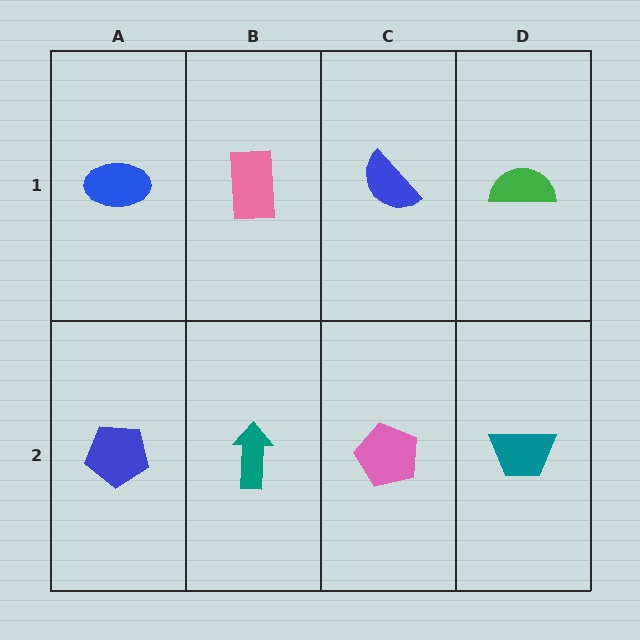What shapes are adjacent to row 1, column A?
A blue pentagon (row 2, column A), a pink rectangle (row 1, column B).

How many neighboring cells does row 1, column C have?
3.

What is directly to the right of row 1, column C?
A green semicircle.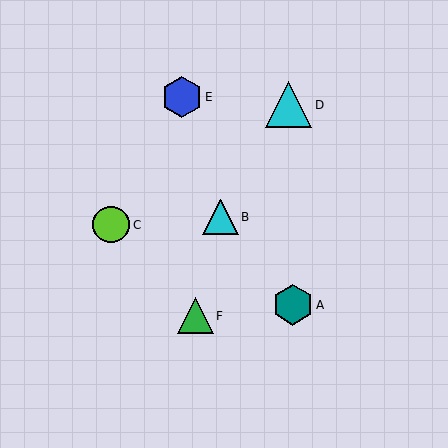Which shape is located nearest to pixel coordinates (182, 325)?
The green triangle (labeled F) at (196, 316) is nearest to that location.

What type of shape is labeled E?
Shape E is a blue hexagon.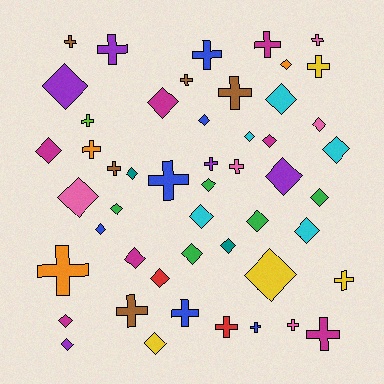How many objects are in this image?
There are 50 objects.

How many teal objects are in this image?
There are 2 teal objects.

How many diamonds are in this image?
There are 28 diamonds.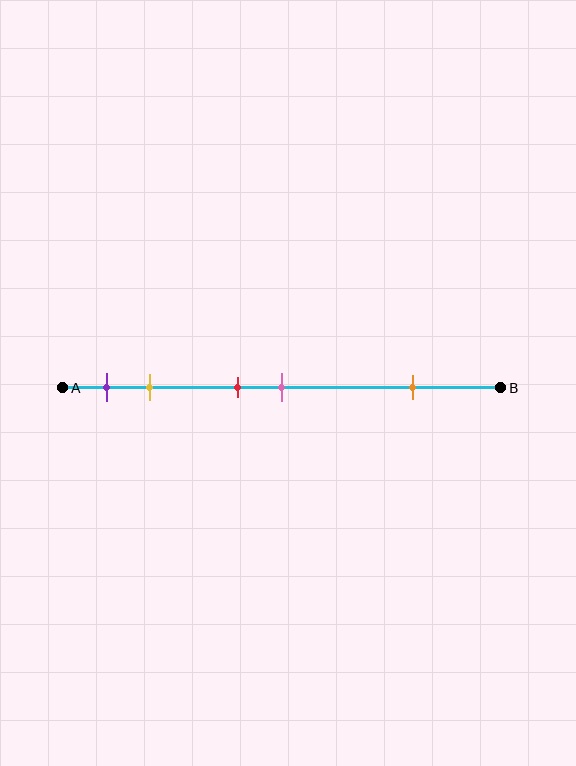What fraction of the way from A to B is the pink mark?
The pink mark is approximately 50% (0.5) of the way from A to B.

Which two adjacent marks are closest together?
The red and pink marks are the closest adjacent pair.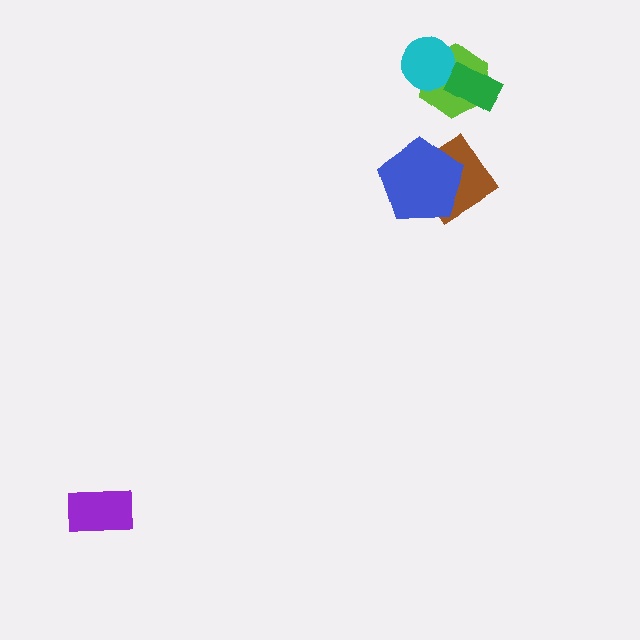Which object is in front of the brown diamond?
The blue pentagon is in front of the brown diamond.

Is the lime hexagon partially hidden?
Yes, it is partially covered by another shape.